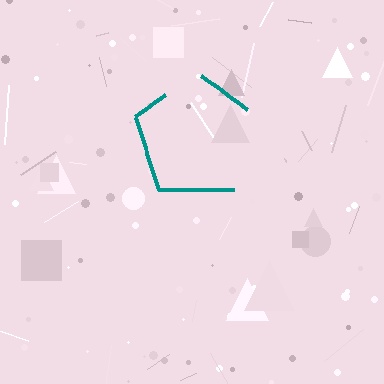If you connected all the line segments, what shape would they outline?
They would outline a pentagon.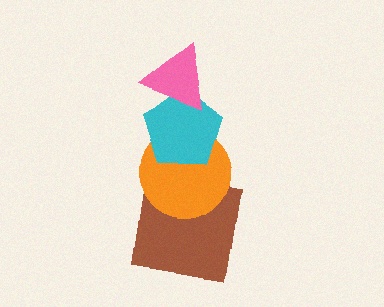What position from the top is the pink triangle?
The pink triangle is 1st from the top.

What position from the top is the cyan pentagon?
The cyan pentagon is 2nd from the top.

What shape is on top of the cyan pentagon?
The pink triangle is on top of the cyan pentagon.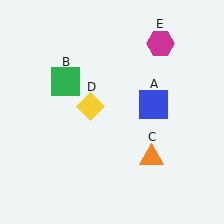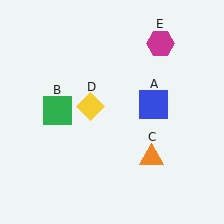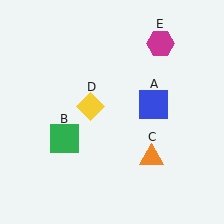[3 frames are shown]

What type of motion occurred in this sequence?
The green square (object B) rotated counterclockwise around the center of the scene.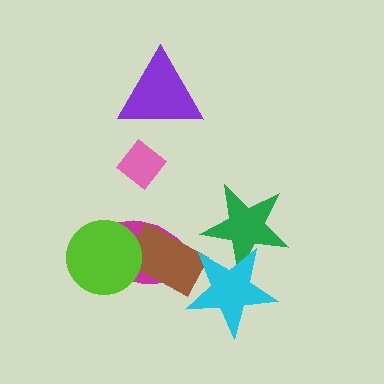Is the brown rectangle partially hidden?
Yes, it is partially covered by another shape.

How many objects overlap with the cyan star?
2 objects overlap with the cyan star.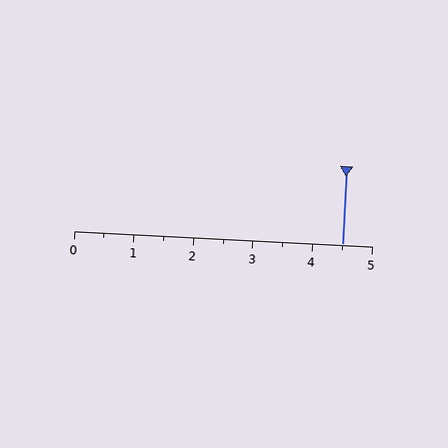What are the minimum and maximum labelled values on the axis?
The axis runs from 0 to 5.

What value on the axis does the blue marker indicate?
The marker indicates approximately 4.5.